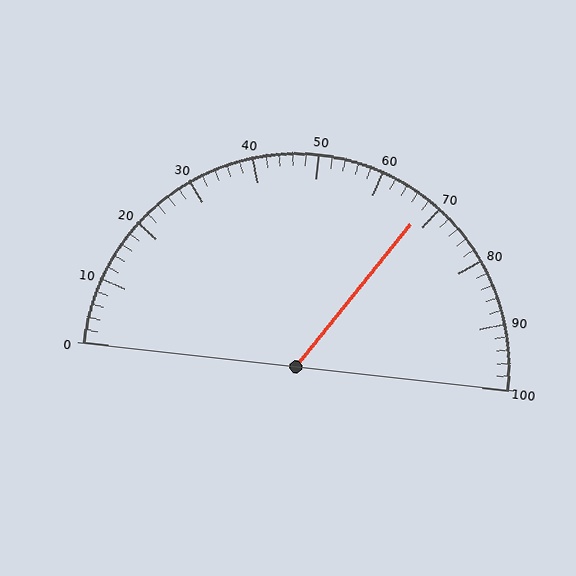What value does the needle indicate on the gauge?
The needle indicates approximately 68.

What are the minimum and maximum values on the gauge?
The gauge ranges from 0 to 100.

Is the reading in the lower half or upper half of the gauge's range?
The reading is in the upper half of the range (0 to 100).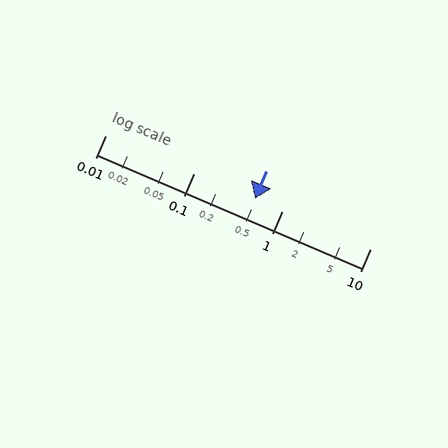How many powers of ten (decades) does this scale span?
The scale spans 3 decades, from 0.01 to 10.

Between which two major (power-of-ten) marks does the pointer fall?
The pointer is between 0.1 and 1.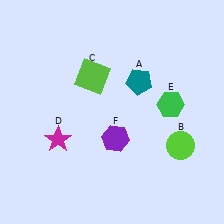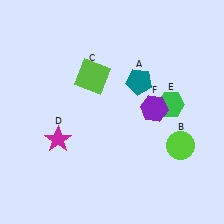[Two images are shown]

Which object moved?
The purple hexagon (F) moved right.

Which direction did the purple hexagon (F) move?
The purple hexagon (F) moved right.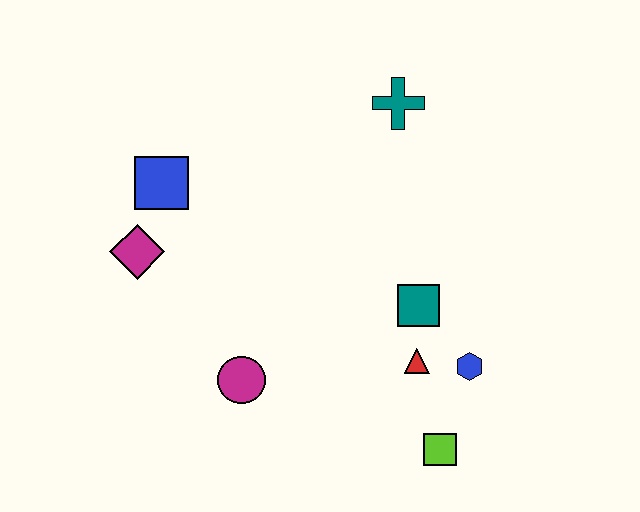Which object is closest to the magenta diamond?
The blue square is closest to the magenta diamond.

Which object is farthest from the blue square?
The lime square is farthest from the blue square.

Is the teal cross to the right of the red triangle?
No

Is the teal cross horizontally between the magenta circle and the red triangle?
Yes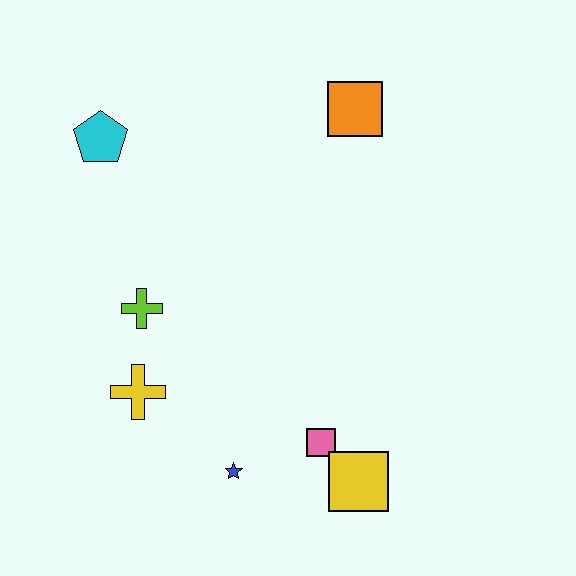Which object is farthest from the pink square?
The cyan pentagon is farthest from the pink square.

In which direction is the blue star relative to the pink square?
The blue star is to the left of the pink square.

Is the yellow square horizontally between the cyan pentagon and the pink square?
No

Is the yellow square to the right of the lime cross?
Yes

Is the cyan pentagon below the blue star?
No